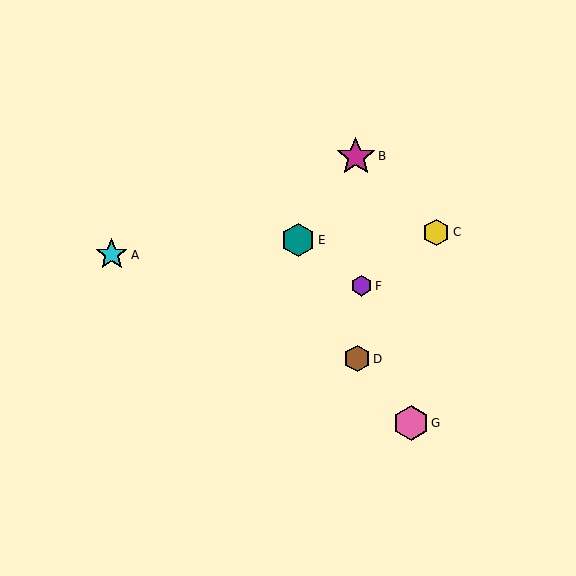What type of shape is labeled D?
Shape D is a brown hexagon.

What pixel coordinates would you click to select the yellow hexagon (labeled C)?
Click at (436, 232) to select the yellow hexagon C.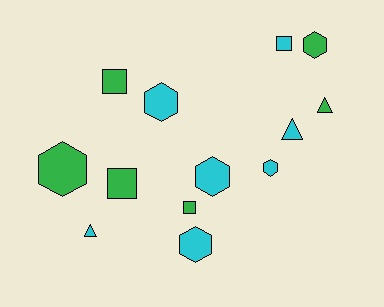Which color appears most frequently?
Cyan, with 7 objects.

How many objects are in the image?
There are 13 objects.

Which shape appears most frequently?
Hexagon, with 6 objects.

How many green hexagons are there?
There are 2 green hexagons.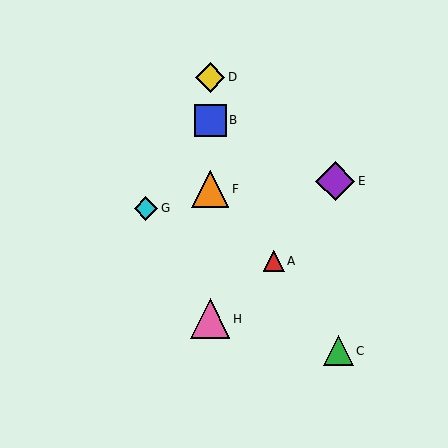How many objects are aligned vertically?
4 objects (B, D, F, H) are aligned vertically.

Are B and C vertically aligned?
No, B is at x≈210 and C is at x≈339.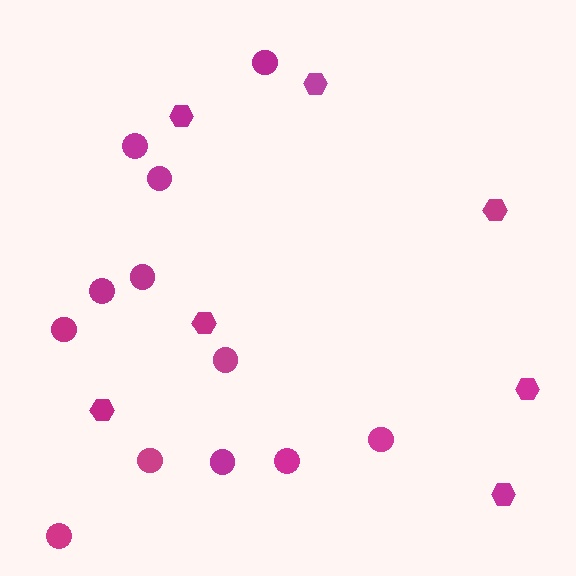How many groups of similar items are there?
There are 2 groups: one group of circles (12) and one group of hexagons (7).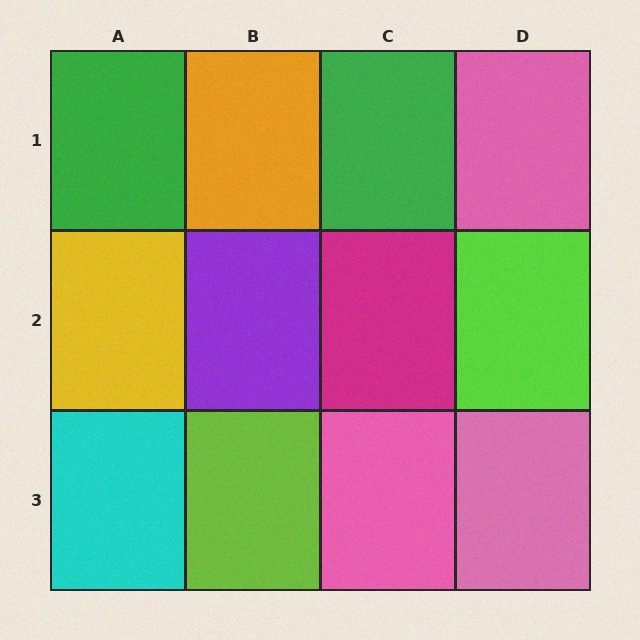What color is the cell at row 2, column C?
Magenta.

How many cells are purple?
1 cell is purple.